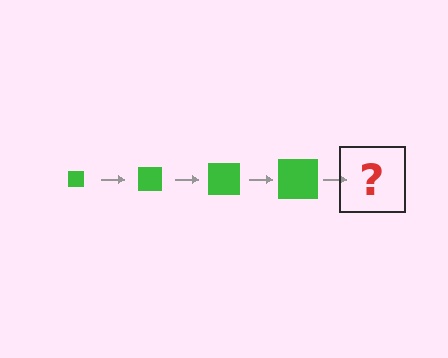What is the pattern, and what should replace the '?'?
The pattern is that the square gets progressively larger each step. The '?' should be a green square, larger than the previous one.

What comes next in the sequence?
The next element should be a green square, larger than the previous one.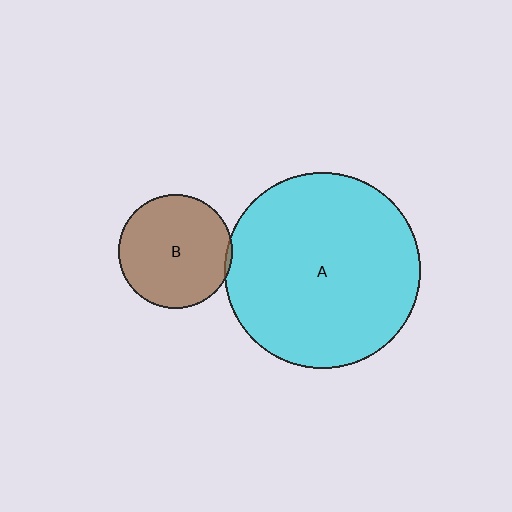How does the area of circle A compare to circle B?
Approximately 3.0 times.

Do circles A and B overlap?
Yes.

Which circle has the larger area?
Circle A (cyan).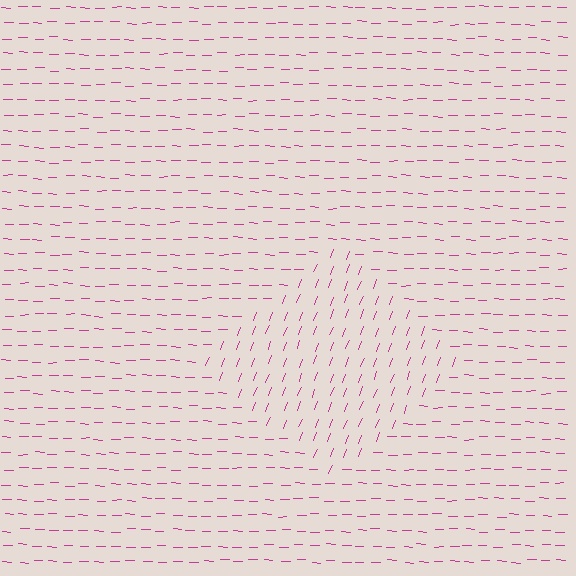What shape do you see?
I see a diamond.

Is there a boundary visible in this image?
Yes, there is a texture boundary formed by a change in line orientation.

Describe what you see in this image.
The image is filled with small magenta line segments. A diamond region in the image has lines oriented differently from the surrounding lines, creating a visible texture boundary.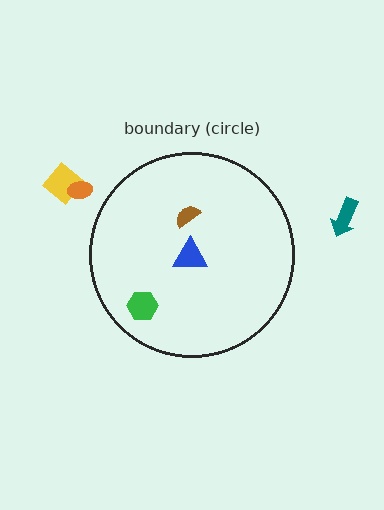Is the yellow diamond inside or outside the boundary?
Outside.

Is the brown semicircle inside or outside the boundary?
Inside.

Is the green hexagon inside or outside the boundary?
Inside.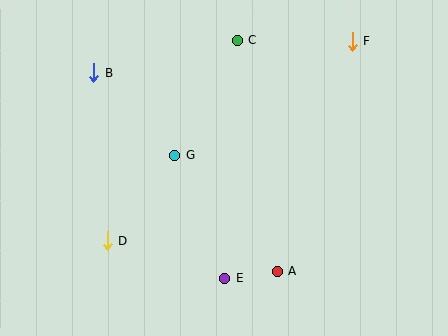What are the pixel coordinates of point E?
Point E is at (225, 278).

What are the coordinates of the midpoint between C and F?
The midpoint between C and F is at (295, 41).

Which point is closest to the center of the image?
Point G at (175, 155) is closest to the center.